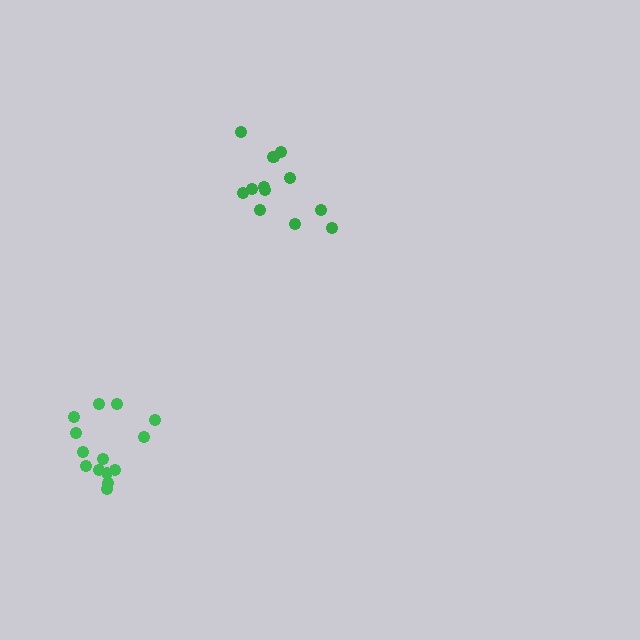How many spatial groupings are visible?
There are 2 spatial groupings.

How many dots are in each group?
Group 1: 12 dots, Group 2: 14 dots (26 total).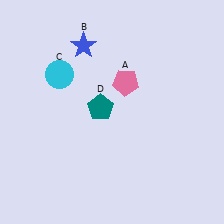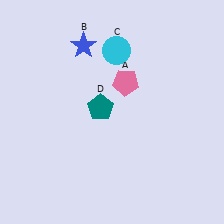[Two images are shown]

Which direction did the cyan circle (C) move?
The cyan circle (C) moved right.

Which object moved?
The cyan circle (C) moved right.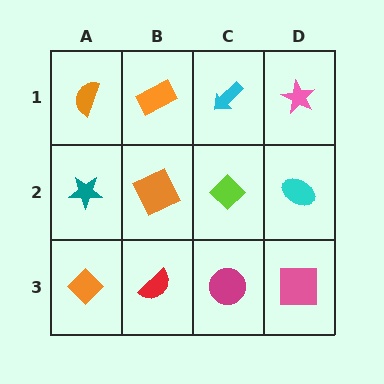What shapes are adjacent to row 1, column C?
A lime diamond (row 2, column C), an orange rectangle (row 1, column B), a pink star (row 1, column D).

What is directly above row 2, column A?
An orange semicircle.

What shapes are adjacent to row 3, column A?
A teal star (row 2, column A), a red semicircle (row 3, column B).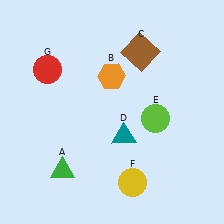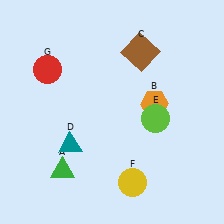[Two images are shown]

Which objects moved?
The objects that moved are: the orange hexagon (B), the teal triangle (D).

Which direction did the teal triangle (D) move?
The teal triangle (D) moved left.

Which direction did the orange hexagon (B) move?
The orange hexagon (B) moved right.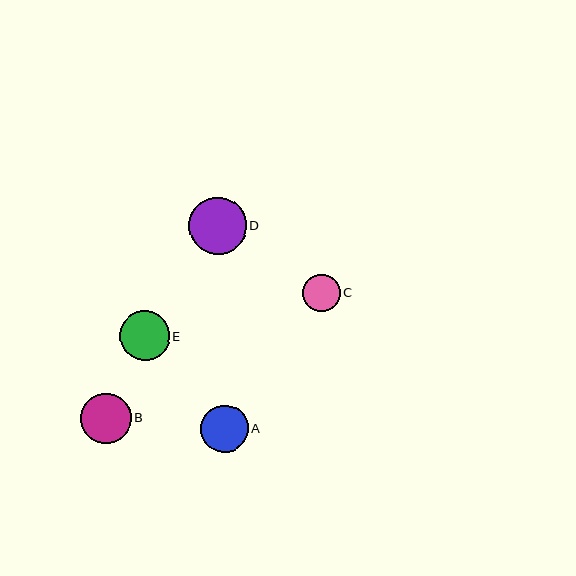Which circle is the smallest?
Circle C is the smallest with a size of approximately 38 pixels.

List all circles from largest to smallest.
From largest to smallest: D, B, E, A, C.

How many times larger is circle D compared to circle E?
Circle D is approximately 1.2 times the size of circle E.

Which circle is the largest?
Circle D is the largest with a size of approximately 57 pixels.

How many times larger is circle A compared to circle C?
Circle A is approximately 1.3 times the size of circle C.